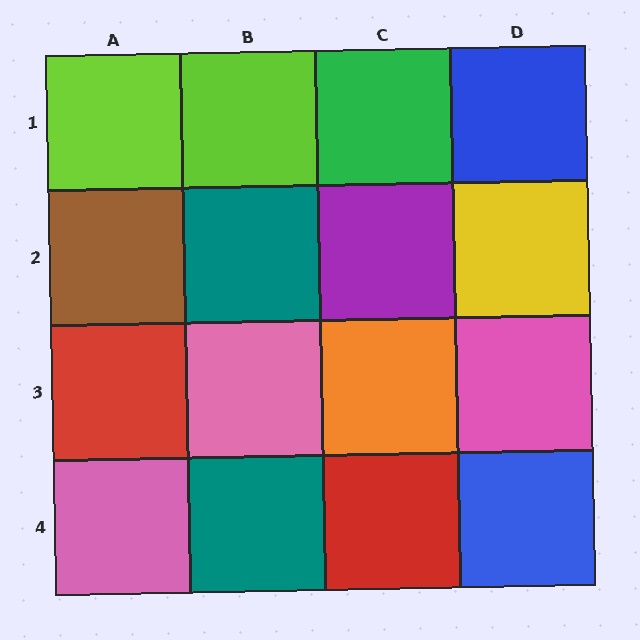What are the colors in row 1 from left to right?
Lime, lime, green, blue.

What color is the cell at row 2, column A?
Brown.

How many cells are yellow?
1 cell is yellow.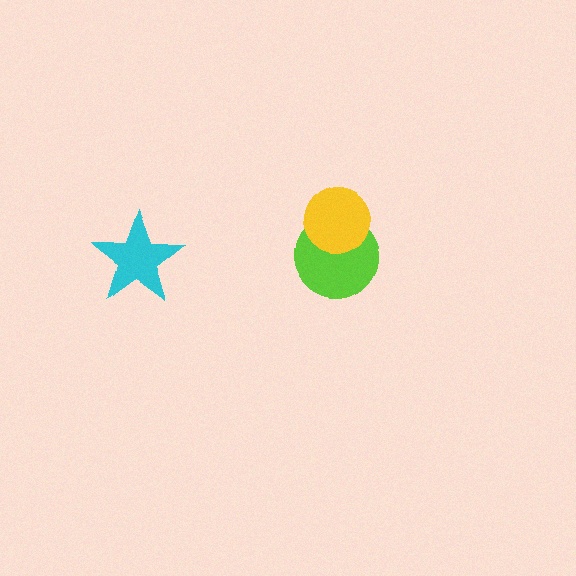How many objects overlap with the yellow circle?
1 object overlaps with the yellow circle.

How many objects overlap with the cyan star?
0 objects overlap with the cyan star.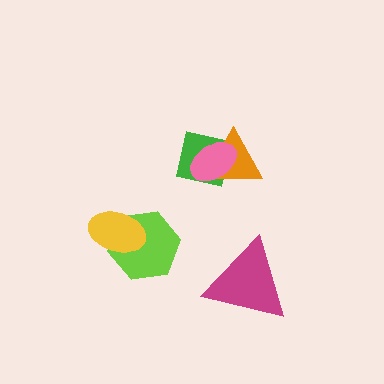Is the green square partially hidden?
Yes, it is partially covered by another shape.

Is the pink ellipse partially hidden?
No, no other shape covers it.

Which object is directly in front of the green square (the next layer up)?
The orange triangle is directly in front of the green square.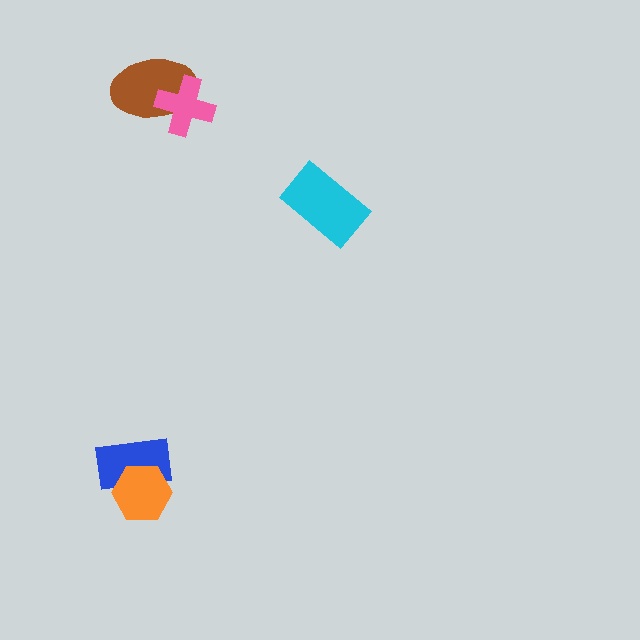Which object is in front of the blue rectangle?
The orange hexagon is in front of the blue rectangle.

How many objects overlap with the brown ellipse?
1 object overlaps with the brown ellipse.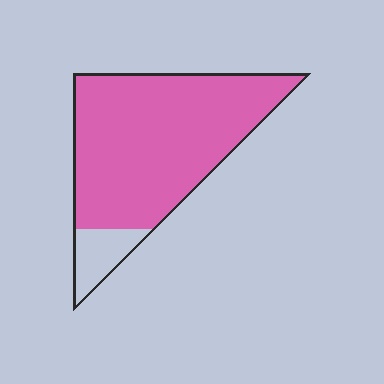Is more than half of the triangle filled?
Yes.